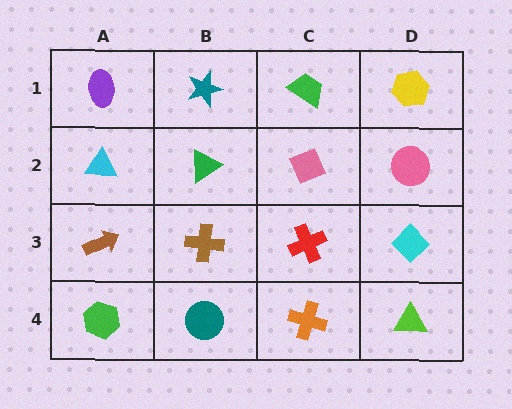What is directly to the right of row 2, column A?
A green triangle.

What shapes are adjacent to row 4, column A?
A brown arrow (row 3, column A), a teal circle (row 4, column B).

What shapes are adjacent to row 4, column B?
A brown cross (row 3, column B), a green hexagon (row 4, column A), an orange cross (row 4, column C).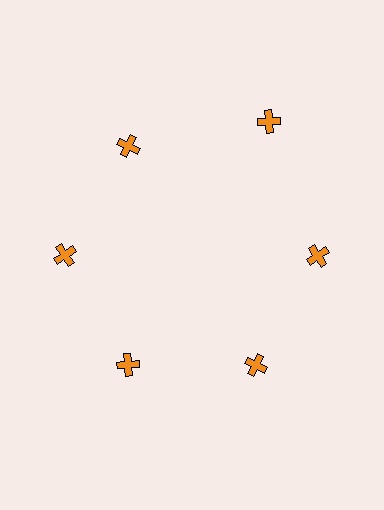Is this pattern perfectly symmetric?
No. The 6 orange crosses are arranged in a ring, but one element near the 1 o'clock position is pushed outward from the center, breaking the 6-fold rotational symmetry.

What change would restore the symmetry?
The symmetry would be restored by moving it inward, back onto the ring so that all 6 crosses sit at equal angles and equal distance from the center.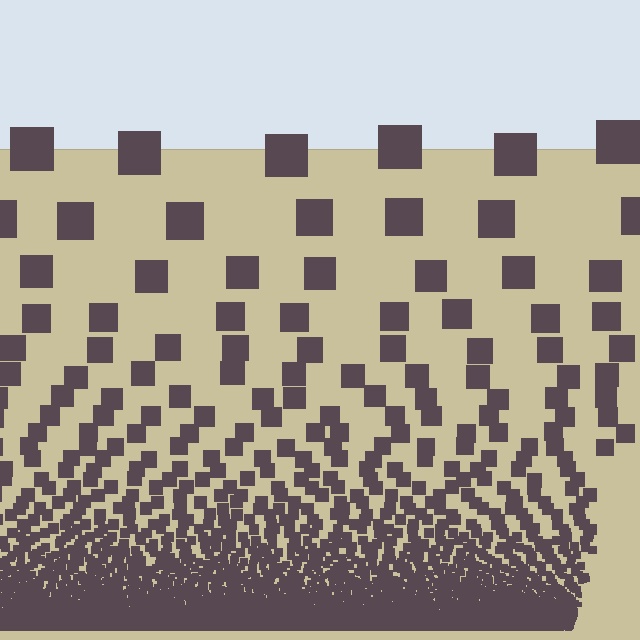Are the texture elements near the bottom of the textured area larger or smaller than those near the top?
Smaller. The gradient is inverted — elements near the bottom are smaller and denser.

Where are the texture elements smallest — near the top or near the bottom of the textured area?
Near the bottom.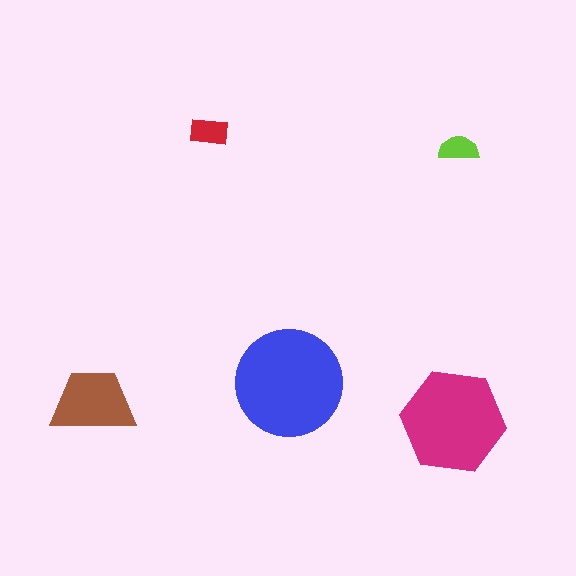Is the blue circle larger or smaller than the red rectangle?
Larger.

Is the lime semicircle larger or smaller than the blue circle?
Smaller.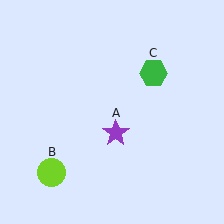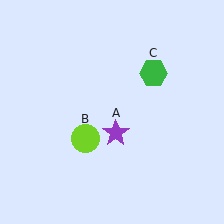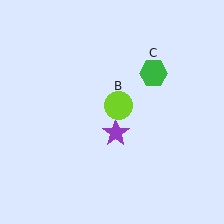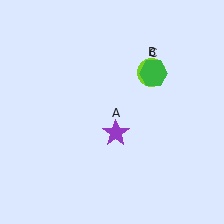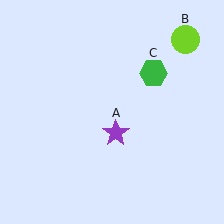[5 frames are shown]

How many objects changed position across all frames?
1 object changed position: lime circle (object B).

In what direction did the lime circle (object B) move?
The lime circle (object B) moved up and to the right.